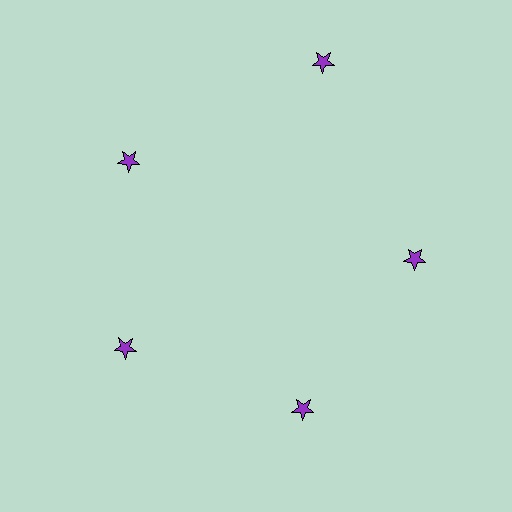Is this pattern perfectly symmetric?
No. The 5 purple stars are arranged in a ring, but one element near the 1 o'clock position is pushed outward from the center, breaking the 5-fold rotational symmetry.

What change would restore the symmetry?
The symmetry would be restored by moving it inward, back onto the ring so that all 5 stars sit at equal angles and equal distance from the center.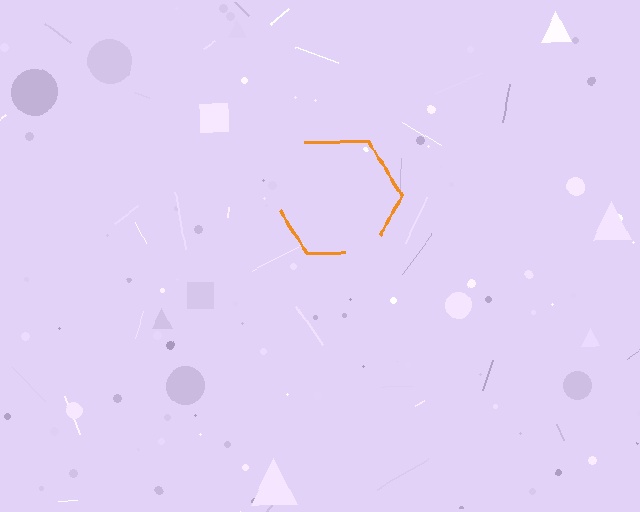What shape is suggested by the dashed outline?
The dashed outline suggests a hexagon.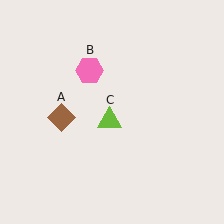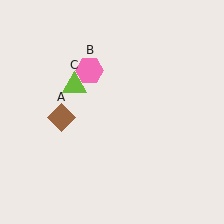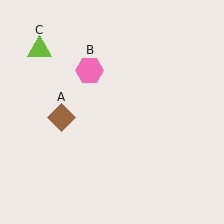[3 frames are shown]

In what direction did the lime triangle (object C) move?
The lime triangle (object C) moved up and to the left.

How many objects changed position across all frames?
1 object changed position: lime triangle (object C).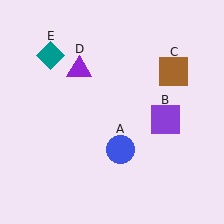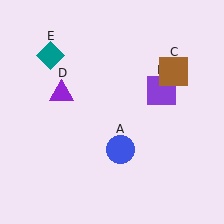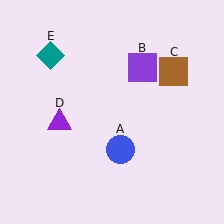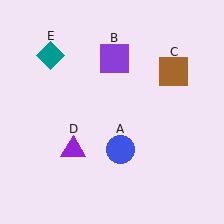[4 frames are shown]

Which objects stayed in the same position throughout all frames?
Blue circle (object A) and brown square (object C) and teal diamond (object E) remained stationary.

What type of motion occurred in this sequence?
The purple square (object B), purple triangle (object D) rotated counterclockwise around the center of the scene.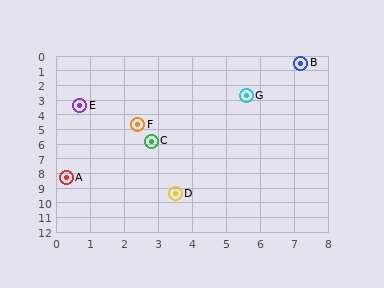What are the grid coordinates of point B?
Point B is at approximately (7.2, 0.5).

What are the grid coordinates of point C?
Point C is at approximately (2.8, 5.8).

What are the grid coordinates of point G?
Point G is at approximately (5.6, 2.7).